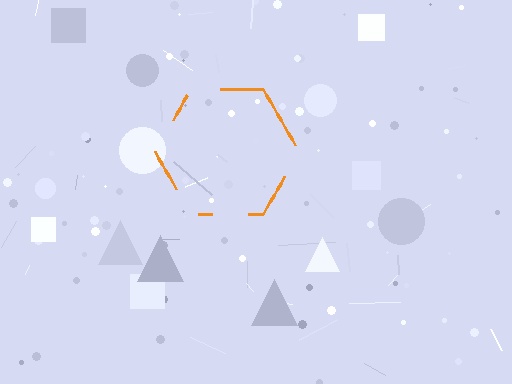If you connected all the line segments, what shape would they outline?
They would outline a hexagon.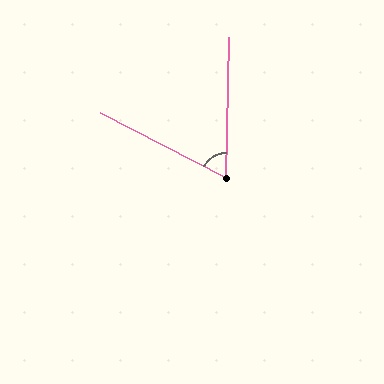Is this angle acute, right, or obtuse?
It is acute.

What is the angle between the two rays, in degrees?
Approximately 64 degrees.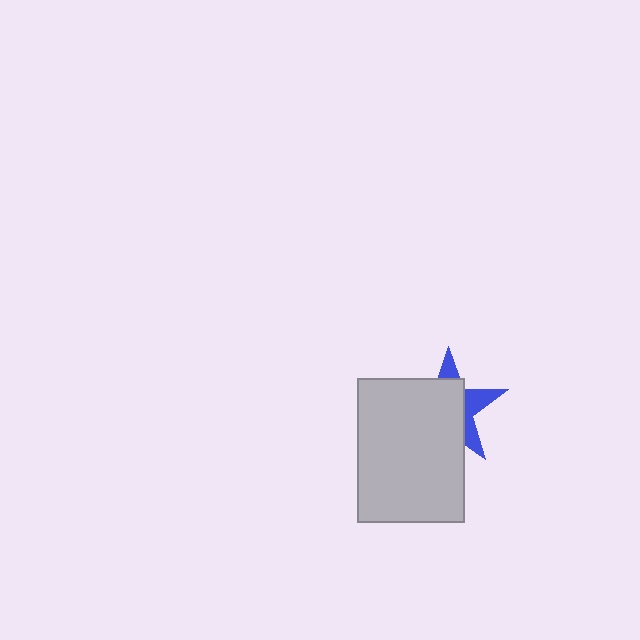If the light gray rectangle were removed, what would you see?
You would see the complete blue star.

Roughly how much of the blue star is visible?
A small part of it is visible (roughly 32%).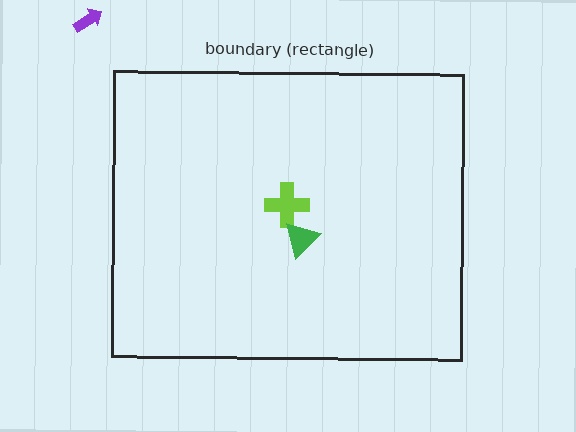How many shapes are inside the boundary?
2 inside, 1 outside.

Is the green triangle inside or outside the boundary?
Inside.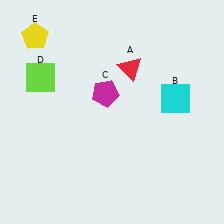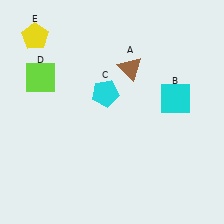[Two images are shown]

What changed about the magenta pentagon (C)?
In Image 1, C is magenta. In Image 2, it changed to cyan.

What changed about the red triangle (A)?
In Image 1, A is red. In Image 2, it changed to brown.